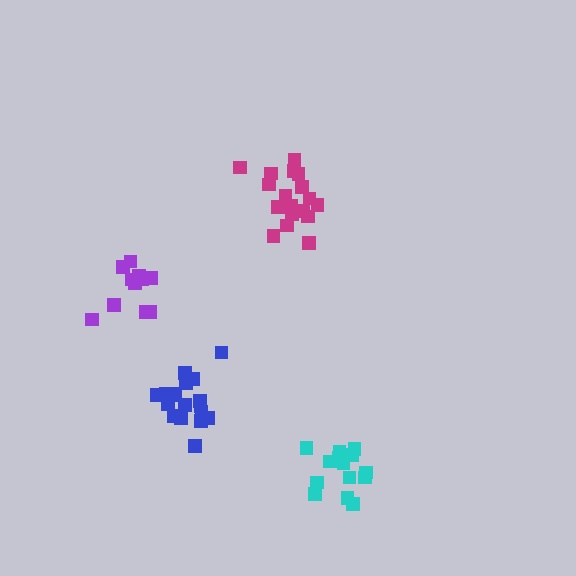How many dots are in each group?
Group 1: 18 dots, Group 2: 15 dots, Group 3: 12 dots, Group 4: 18 dots (63 total).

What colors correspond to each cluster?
The clusters are colored: magenta, cyan, purple, blue.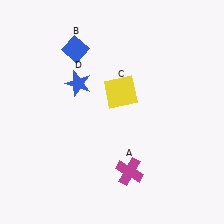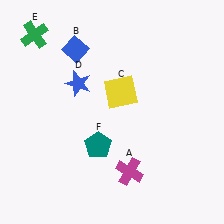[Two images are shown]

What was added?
A green cross (E), a teal pentagon (F) were added in Image 2.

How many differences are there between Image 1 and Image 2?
There are 2 differences between the two images.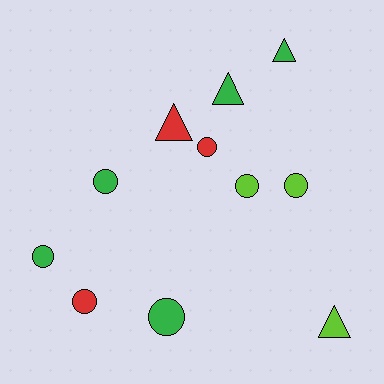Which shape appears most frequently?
Circle, with 7 objects.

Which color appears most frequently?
Green, with 5 objects.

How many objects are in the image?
There are 11 objects.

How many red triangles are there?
There is 1 red triangle.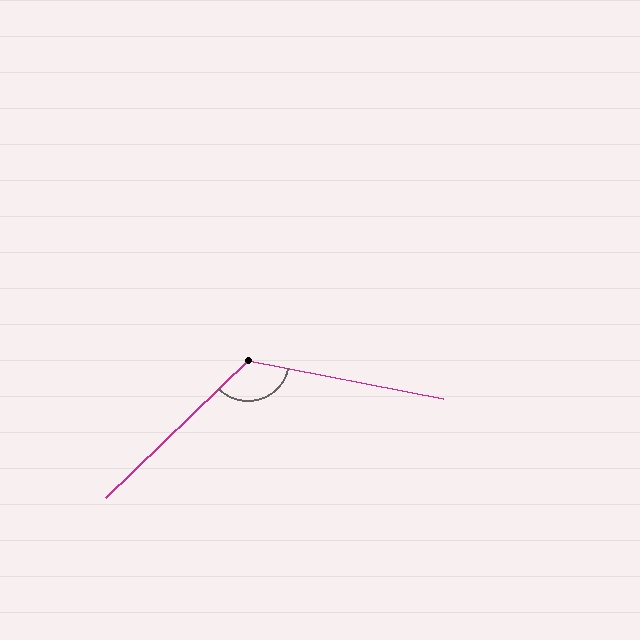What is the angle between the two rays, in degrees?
Approximately 125 degrees.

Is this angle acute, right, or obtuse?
It is obtuse.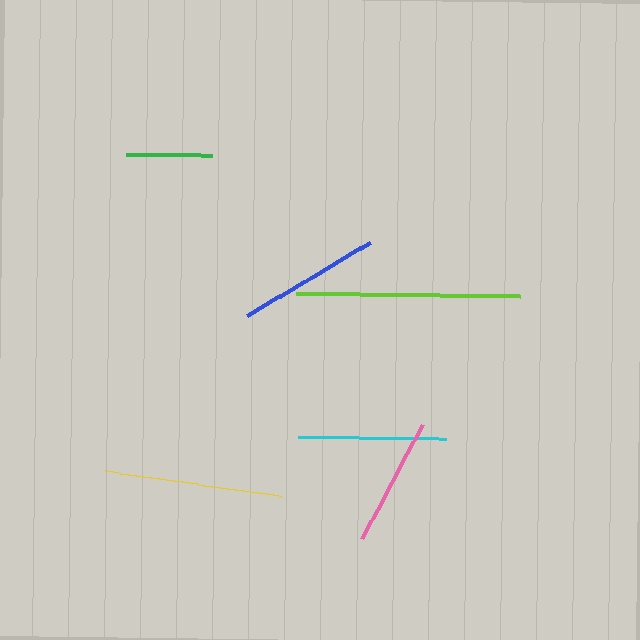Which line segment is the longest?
The lime line is the longest at approximately 224 pixels.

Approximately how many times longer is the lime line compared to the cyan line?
The lime line is approximately 1.5 times the length of the cyan line.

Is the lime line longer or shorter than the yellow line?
The lime line is longer than the yellow line.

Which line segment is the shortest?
The green line is the shortest at approximately 86 pixels.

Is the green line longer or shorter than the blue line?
The blue line is longer than the green line.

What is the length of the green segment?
The green segment is approximately 86 pixels long.